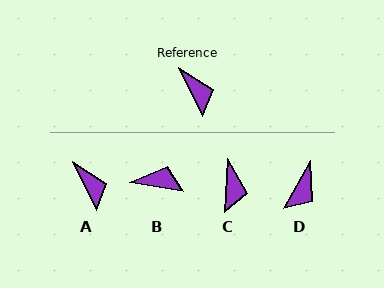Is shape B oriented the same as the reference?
No, it is off by about 54 degrees.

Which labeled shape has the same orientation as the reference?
A.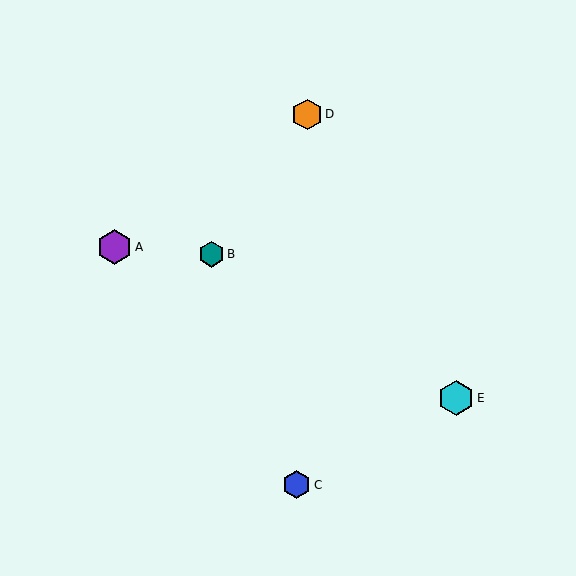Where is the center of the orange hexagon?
The center of the orange hexagon is at (307, 114).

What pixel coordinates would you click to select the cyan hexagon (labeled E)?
Click at (456, 398) to select the cyan hexagon E.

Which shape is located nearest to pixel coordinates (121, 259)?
The purple hexagon (labeled A) at (115, 247) is nearest to that location.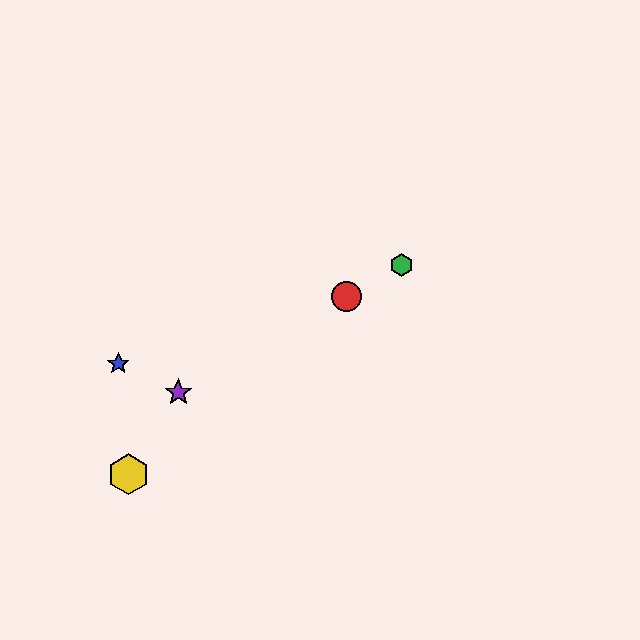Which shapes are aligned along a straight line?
The red circle, the green hexagon, the purple star are aligned along a straight line.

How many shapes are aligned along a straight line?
3 shapes (the red circle, the green hexagon, the purple star) are aligned along a straight line.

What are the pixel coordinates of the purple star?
The purple star is at (178, 392).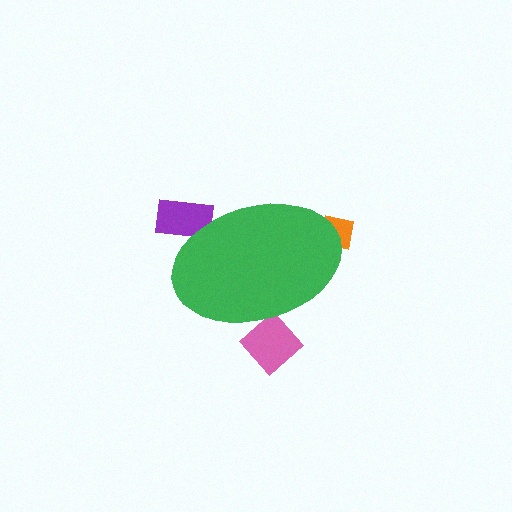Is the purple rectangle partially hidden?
Yes, the purple rectangle is partially hidden behind the green ellipse.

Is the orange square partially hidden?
Yes, the orange square is partially hidden behind the green ellipse.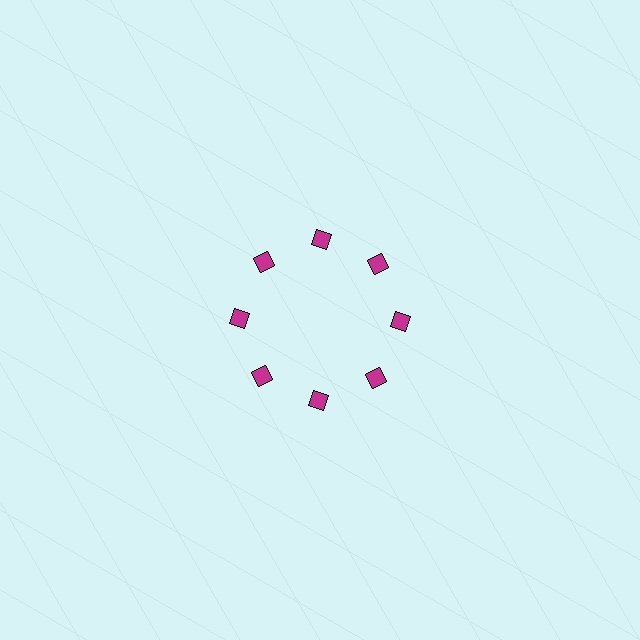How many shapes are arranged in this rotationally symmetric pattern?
There are 8 shapes, arranged in 8 groups of 1.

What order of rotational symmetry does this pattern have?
This pattern has 8-fold rotational symmetry.